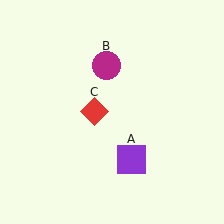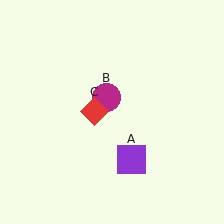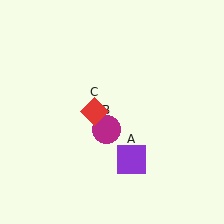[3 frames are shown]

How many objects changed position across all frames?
1 object changed position: magenta circle (object B).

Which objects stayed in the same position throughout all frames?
Purple square (object A) and red diamond (object C) remained stationary.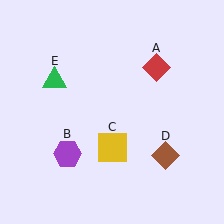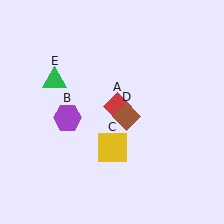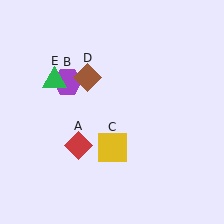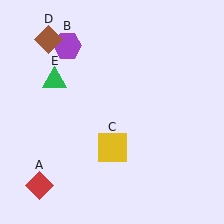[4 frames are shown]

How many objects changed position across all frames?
3 objects changed position: red diamond (object A), purple hexagon (object B), brown diamond (object D).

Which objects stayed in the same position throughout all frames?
Yellow square (object C) and green triangle (object E) remained stationary.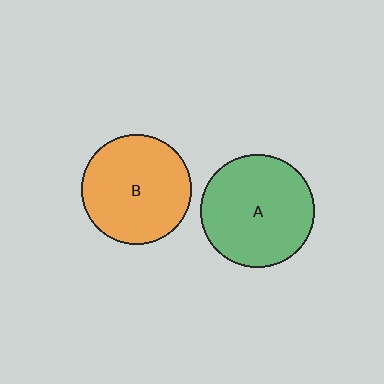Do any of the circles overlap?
No, none of the circles overlap.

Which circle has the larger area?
Circle A (green).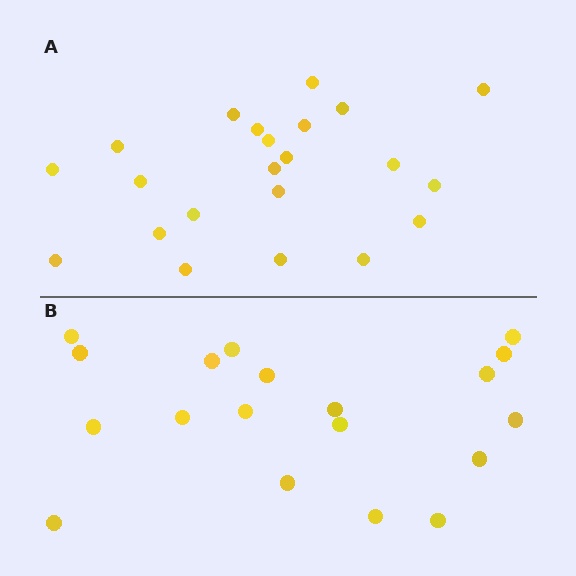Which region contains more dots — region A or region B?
Region A (the top region) has more dots.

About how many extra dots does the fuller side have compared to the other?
Region A has just a few more — roughly 2 or 3 more dots than region B.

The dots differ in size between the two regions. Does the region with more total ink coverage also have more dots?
No. Region B has more total ink coverage because its dots are larger, but region A actually contains more individual dots. Total area can be misleading — the number of items is what matters here.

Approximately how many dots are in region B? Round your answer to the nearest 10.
About 20 dots. (The exact count is 19, which rounds to 20.)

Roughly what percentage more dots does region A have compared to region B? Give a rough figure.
About 15% more.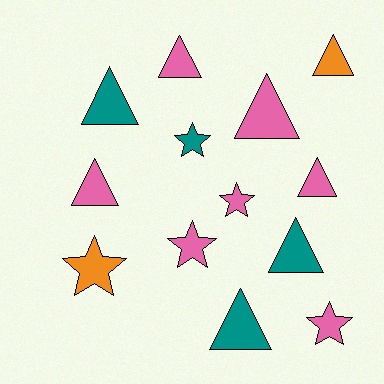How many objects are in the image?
There are 13 objects.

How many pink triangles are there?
There are 4 pink triangles.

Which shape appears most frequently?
Triangle, with 8 objects.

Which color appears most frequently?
Pink, with 7 objects.